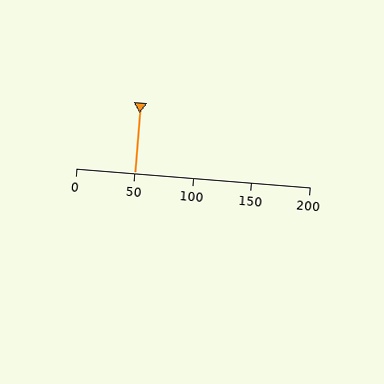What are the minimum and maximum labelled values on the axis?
The axis runs from 0 to 200.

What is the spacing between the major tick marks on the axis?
The major ticks are spaced 50 apart.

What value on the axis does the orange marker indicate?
The marker indicates approximately 50.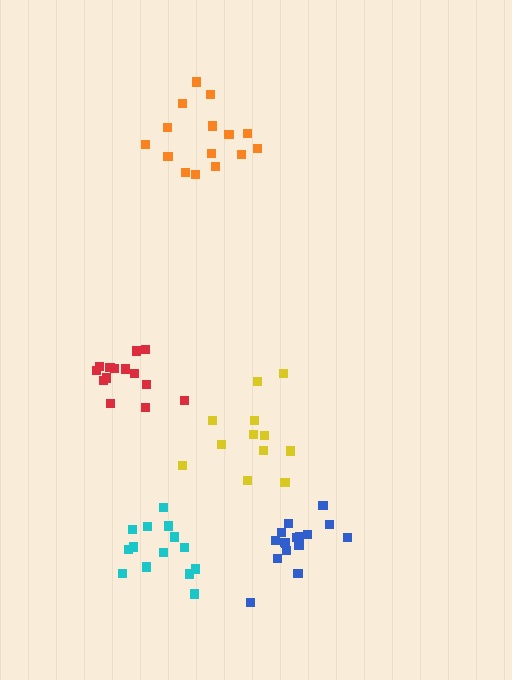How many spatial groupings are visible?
There are 5 spatial groupings.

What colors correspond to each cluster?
The clusters are colored: yellow, blue, red, cyan, orange.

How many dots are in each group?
Group 1: 12 dots, Group 2: 16 dots, Group 3: 14 dots, Group 4: 14 dots, Group 5: 15 dots (71 total).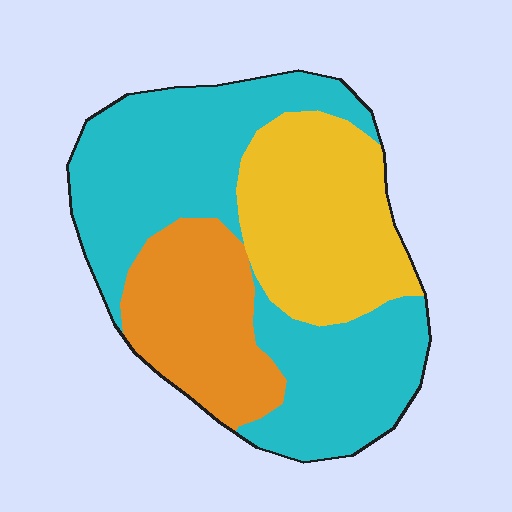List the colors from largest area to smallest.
From largest to smallest: cyan, yellow, orange.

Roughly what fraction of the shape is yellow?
Yellow takes up about one quarter (1/4) of the shape.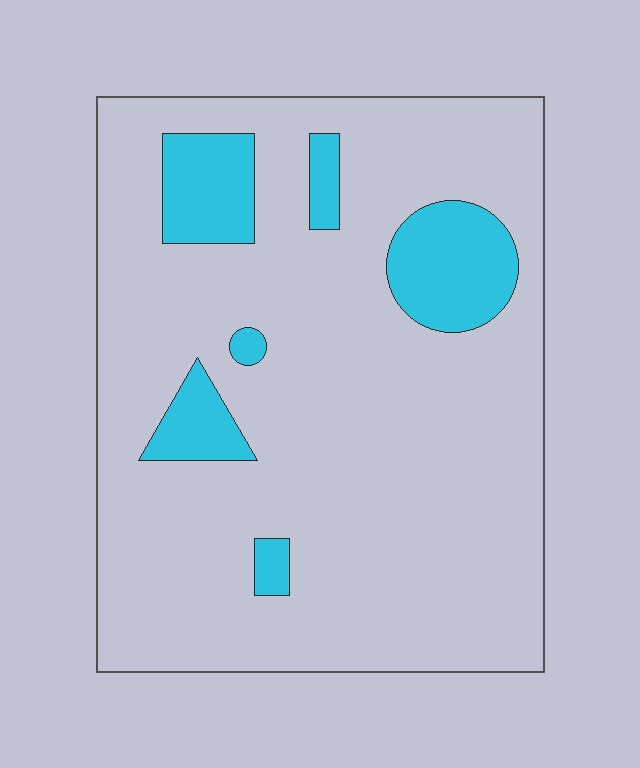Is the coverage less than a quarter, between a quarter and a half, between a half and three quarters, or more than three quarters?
Less than a quarter.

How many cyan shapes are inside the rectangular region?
6.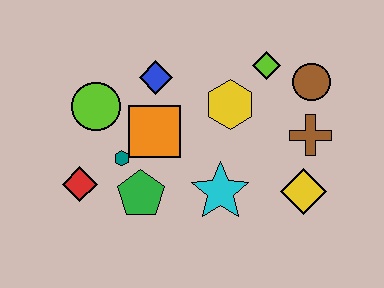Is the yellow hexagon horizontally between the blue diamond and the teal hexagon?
No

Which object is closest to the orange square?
The teal hexagon is closest to the orange square.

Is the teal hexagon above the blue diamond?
No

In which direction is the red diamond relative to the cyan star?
The red diamond is to the left of the cyan star.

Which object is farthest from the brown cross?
The red diamond is farthest from the brown cross.